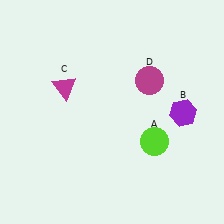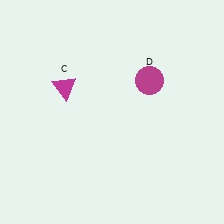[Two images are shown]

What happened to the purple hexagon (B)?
The purple hexagon (B) was removed in Image 2. It was in the bottom-right area of Image 1.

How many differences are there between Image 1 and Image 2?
There are 2 differences between the two images.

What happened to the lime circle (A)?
The lime circle (A) was removed in Image 2. It was in the bottom-right area of Image 1.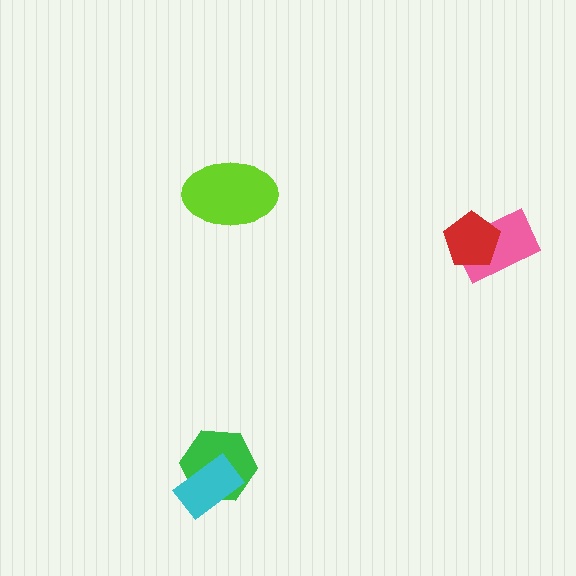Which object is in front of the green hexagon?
The cyan rectangle is in front of the green hexagon.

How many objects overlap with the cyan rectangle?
1 object overlaps with the cyan rectangle.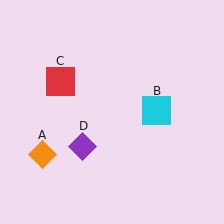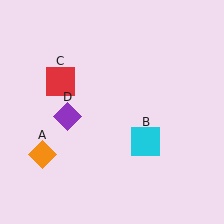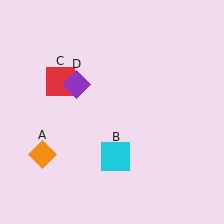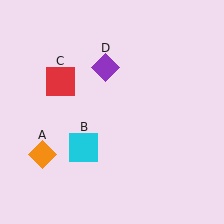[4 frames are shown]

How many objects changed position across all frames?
2 objects changed position: cyan square (object B), purple diamond (object D).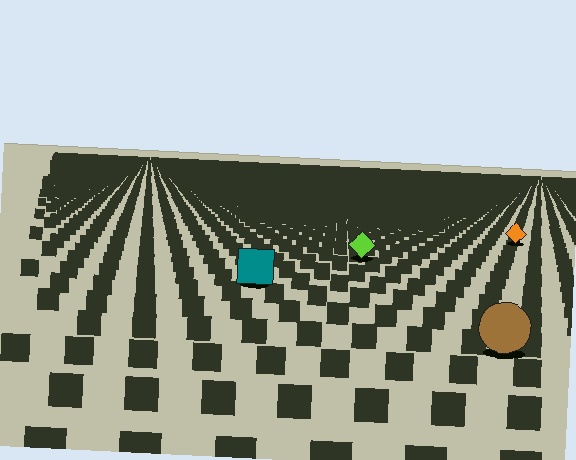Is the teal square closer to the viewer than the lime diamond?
Yes. The teal square is closer — you can tell from the texture gradient: the ground texture is coarser near it.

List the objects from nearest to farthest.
From nearest to farthest: the brown circle, the teal square, the lime diamond, the orange diamond.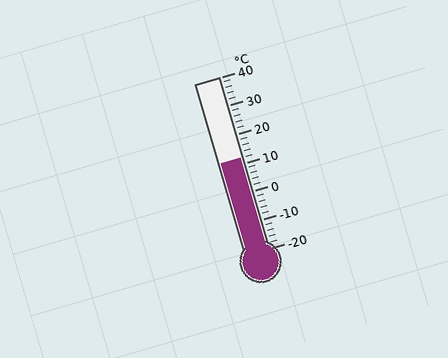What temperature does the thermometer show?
The thermometer shows approximately 12°C.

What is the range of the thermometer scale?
The thermometer scale ranges from -20°C to 40°C.